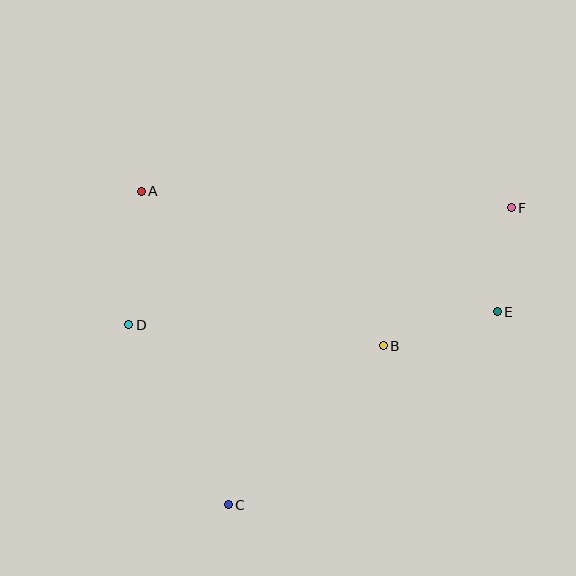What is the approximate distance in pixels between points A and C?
The distance between A and C is approximately 325 pixels.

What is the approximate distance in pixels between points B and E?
The distance between B and E is approximately 119 pixels.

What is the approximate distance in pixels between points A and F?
The distance between A and F is approximately 370 pixels.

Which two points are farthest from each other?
Points C and F are farthest from each other.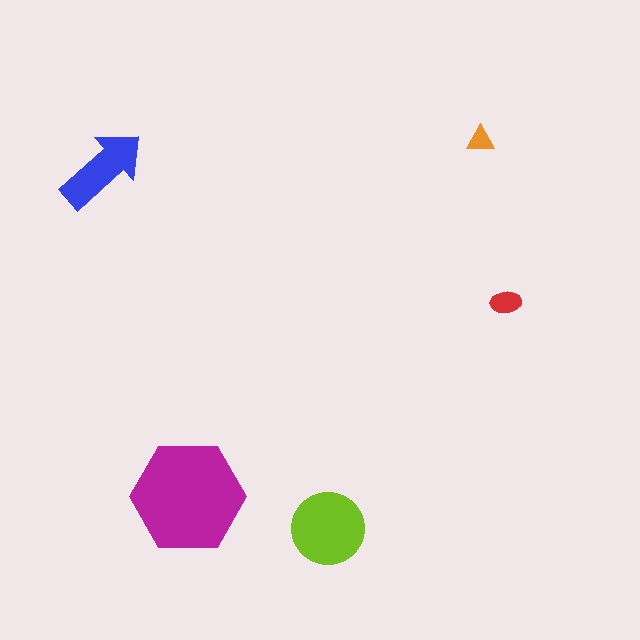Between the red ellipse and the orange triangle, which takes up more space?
The red ellipse.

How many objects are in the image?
There are 5 objects in the image.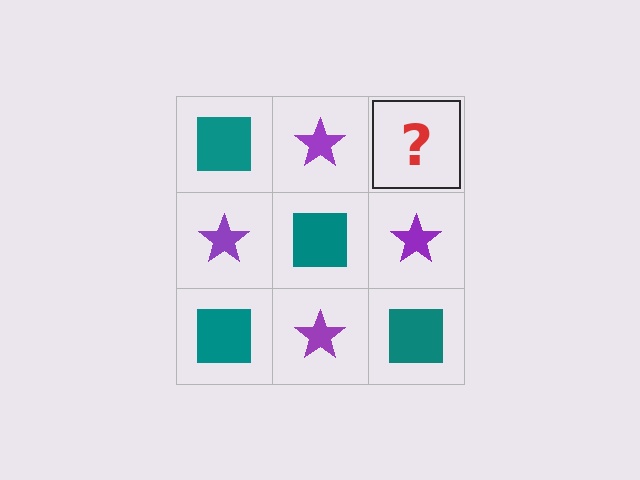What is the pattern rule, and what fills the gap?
The rule is that it alternates teal square and purple star in a checkerboard pattern. The gap should be filled with a teal square.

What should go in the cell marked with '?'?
The missing cell should contain a teal square.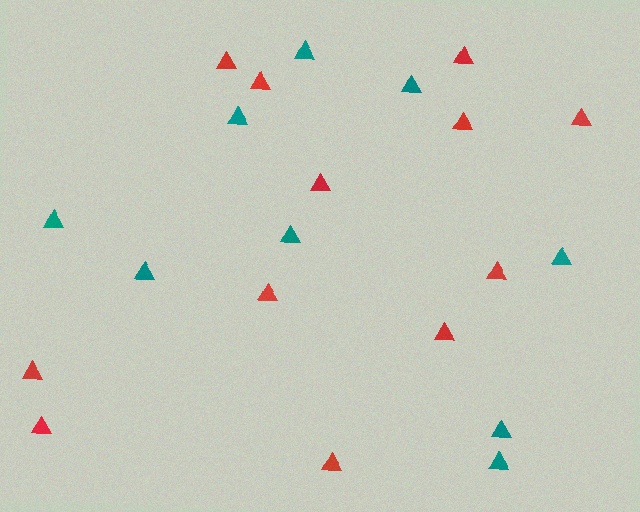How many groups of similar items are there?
There are 2 groups: one group of red triangles (12) and one group of teal triangles (9).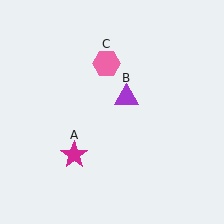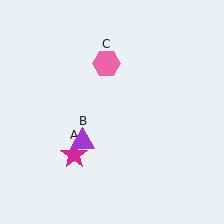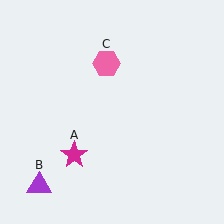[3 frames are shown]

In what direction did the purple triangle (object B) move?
The purple triangle (object B) moved down and to the left.